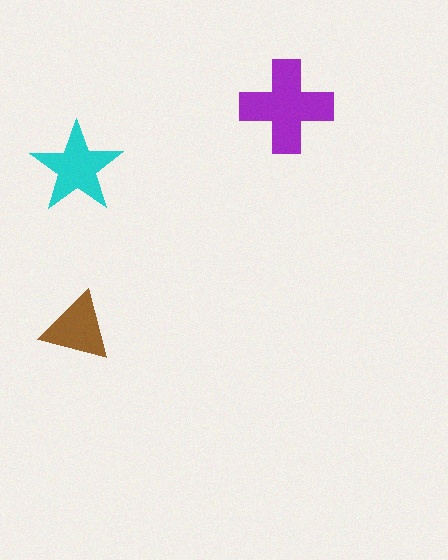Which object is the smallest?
The brown triangle.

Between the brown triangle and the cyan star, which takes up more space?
The cyan star.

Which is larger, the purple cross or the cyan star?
The purple cross.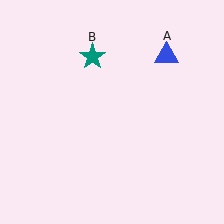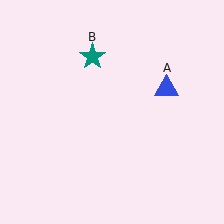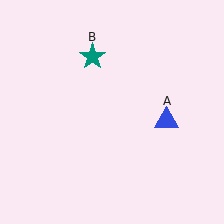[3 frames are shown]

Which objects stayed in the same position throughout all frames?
Teal star (object B) remained stationary.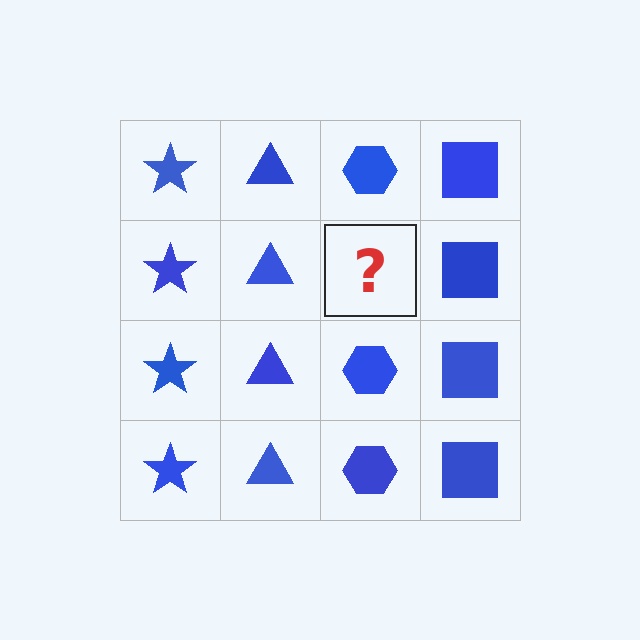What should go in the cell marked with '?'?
The missing cell should contain a blue hexagon.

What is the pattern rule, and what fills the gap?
The rule is that each column has a consistent shape. The gap should be filled with a blue hexagon.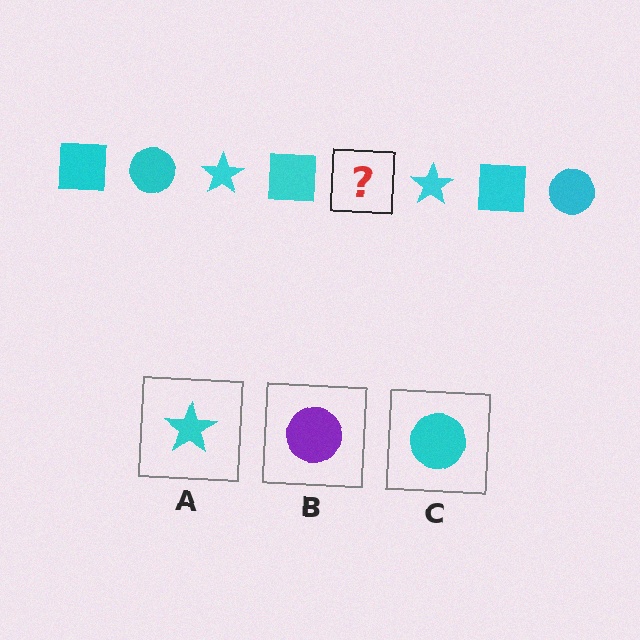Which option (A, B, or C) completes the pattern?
C.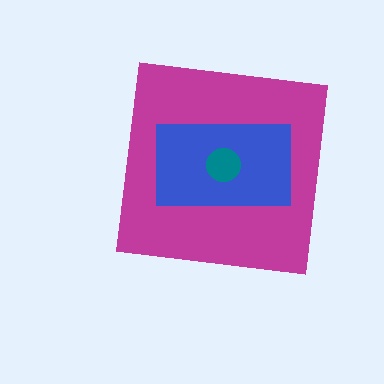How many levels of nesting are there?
3.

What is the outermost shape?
The magenta square.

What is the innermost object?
The teal circle.